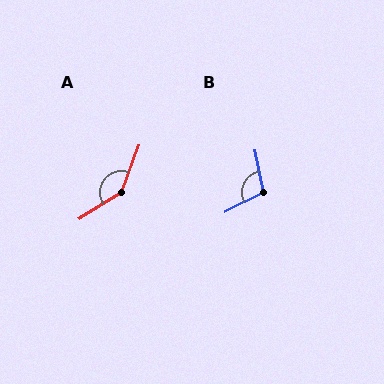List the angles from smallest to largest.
B (105°), A (141°).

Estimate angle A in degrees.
Approximately 141 degrees.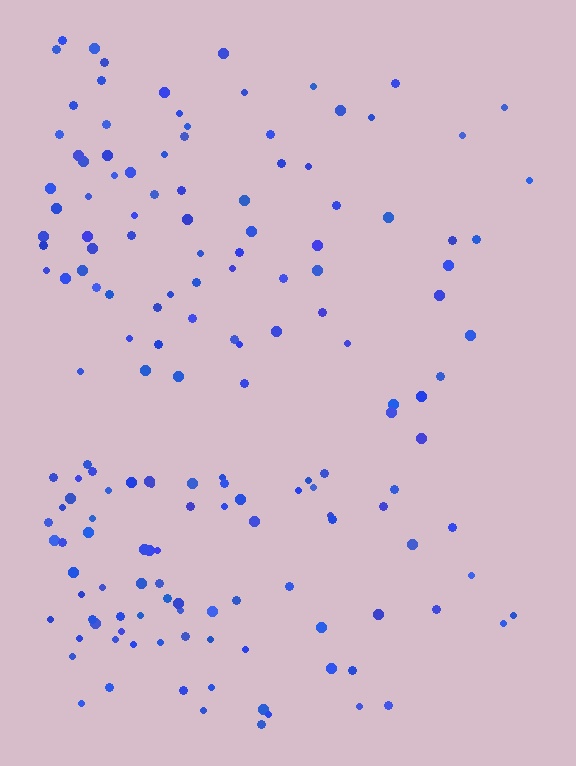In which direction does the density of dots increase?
From right to left, with the left side densest.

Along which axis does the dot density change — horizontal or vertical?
Horizontal.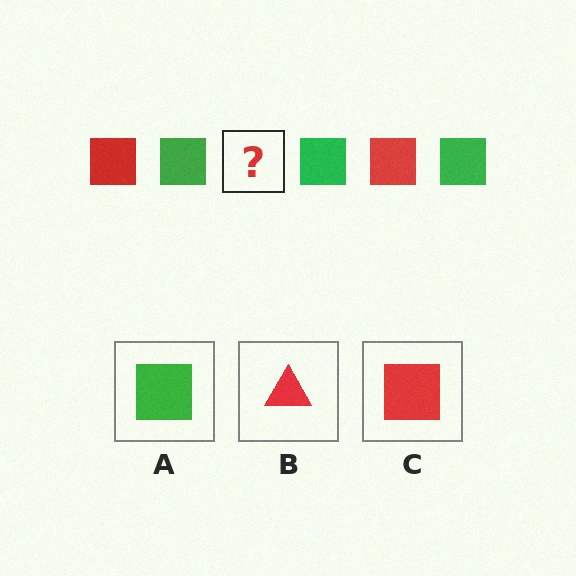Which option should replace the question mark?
Option C.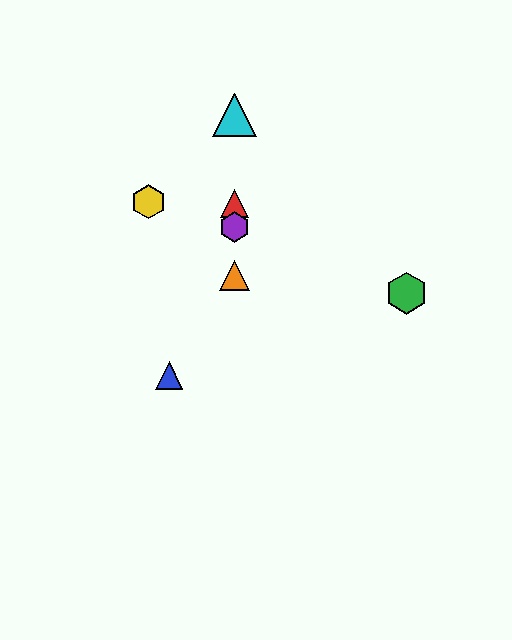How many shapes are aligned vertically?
4 shapes (the red triangle, the purple hexagon, the orange triangle, the cyan triangle) are aligned vertically.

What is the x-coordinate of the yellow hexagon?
The yellow hexagon is at x≈148.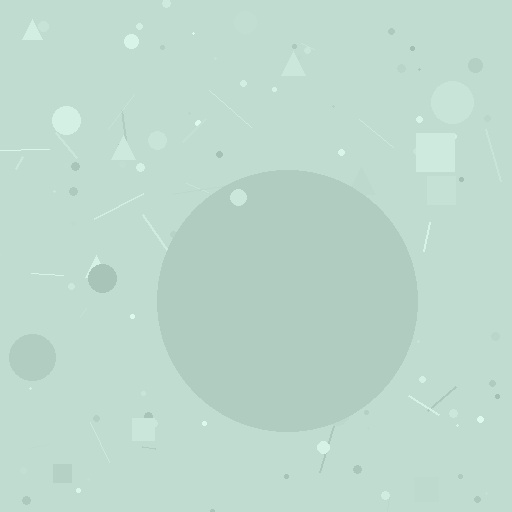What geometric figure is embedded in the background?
A circle is embedded in the background.